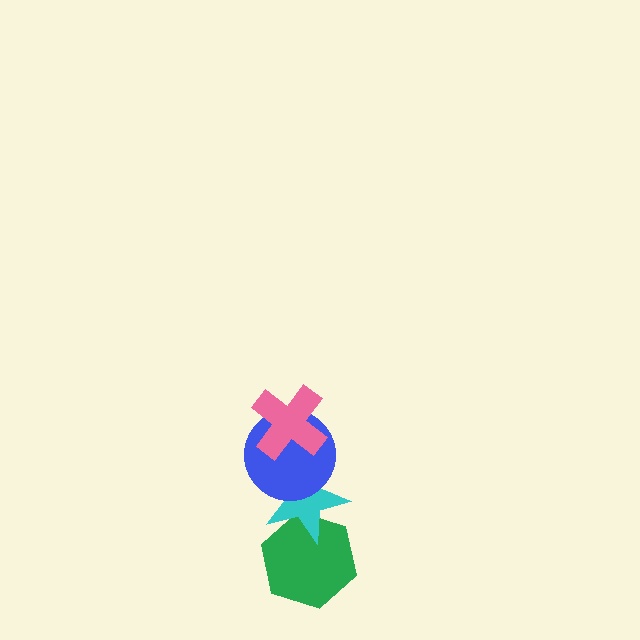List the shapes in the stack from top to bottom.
From top to bottom: the pink cross, the blue circle, the cyan star, the green hexagon.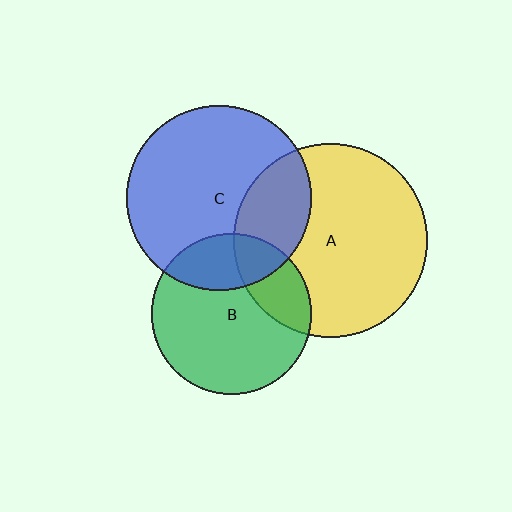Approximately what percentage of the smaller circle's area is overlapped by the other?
Approximately 25%.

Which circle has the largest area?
Circle A (yellow).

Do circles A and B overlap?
Yes.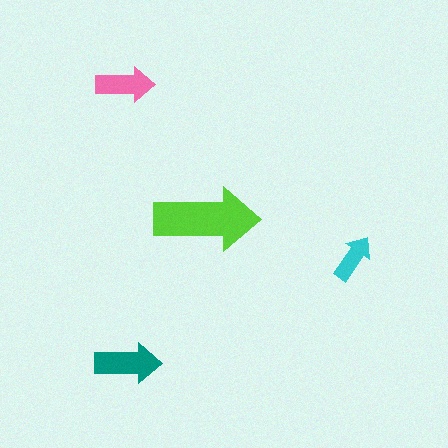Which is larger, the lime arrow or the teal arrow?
The lime one.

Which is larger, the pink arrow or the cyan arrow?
The pink one.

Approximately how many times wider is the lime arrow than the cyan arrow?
About 2 times wider.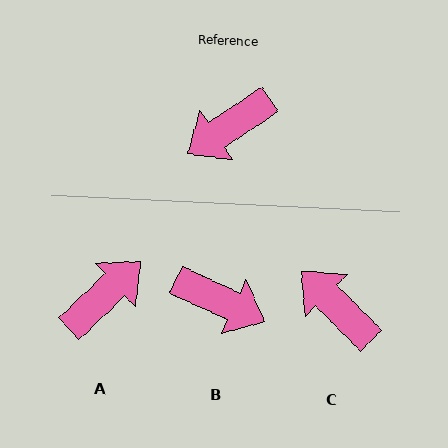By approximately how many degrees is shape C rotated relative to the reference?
Approximately 79 degrees clockwise.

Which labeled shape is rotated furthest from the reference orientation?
A, about 170 degrees away.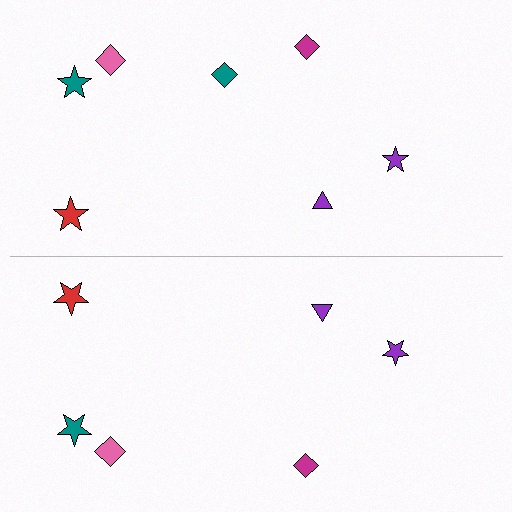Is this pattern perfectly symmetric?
No, the pattern is not perfectly symmetric. A teal diamond is missing from the bottom side.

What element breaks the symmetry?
A teal diamond is missing from the bottom side.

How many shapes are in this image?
There are 13 shapes in this image.